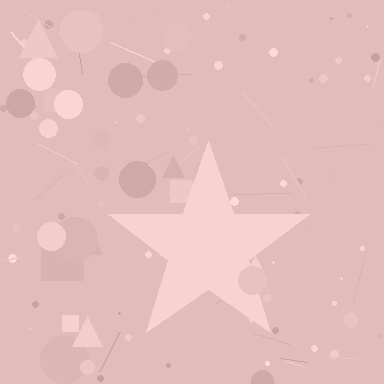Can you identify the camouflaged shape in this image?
The camouflaged shape is a star.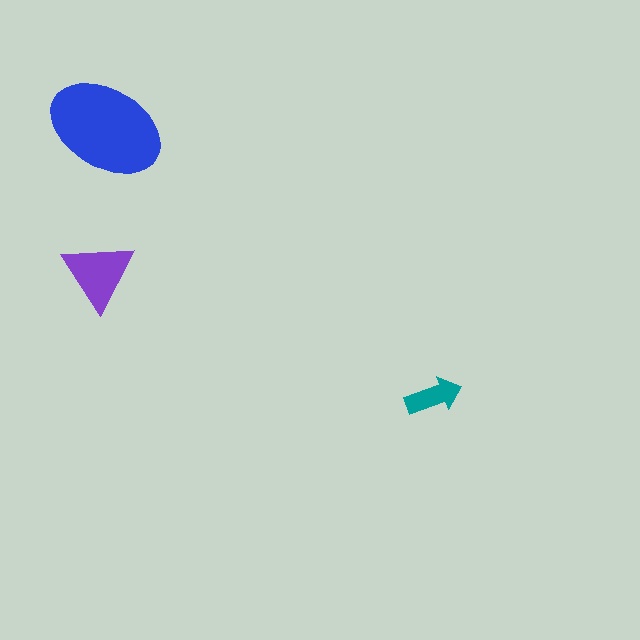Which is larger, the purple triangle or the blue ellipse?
The blue ellipse.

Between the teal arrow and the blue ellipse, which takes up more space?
The blue ellipse.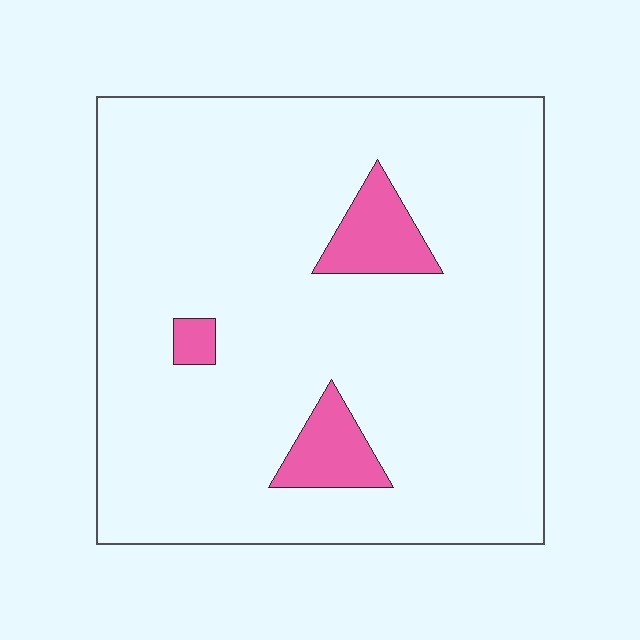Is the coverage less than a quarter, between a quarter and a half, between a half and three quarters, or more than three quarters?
Less than a quarter.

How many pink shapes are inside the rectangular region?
3.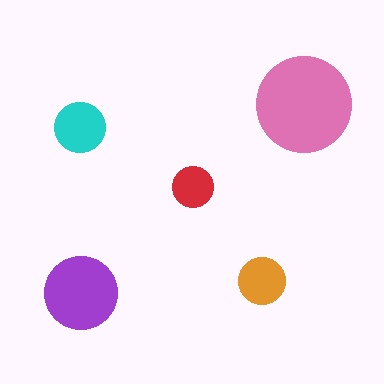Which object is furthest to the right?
The pink circle is rightmost.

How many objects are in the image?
There are 5 objects in the image.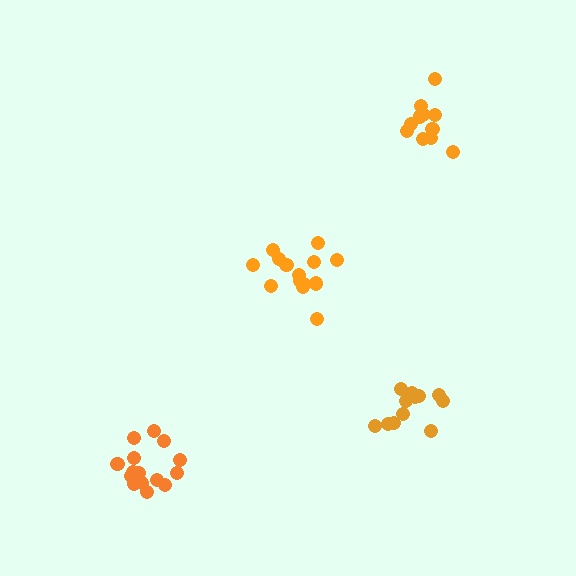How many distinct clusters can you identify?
There are 4 distinct clusters.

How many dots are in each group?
Group 1: 14 dots, Group 2: 11 dots, Group 3: 15 dots, Group 4: 12 dots (52 total).